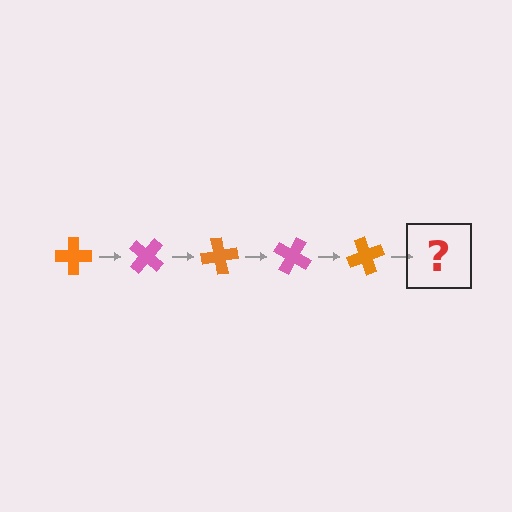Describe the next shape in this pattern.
It should be a pink cross, rotated 200 degrees from the start.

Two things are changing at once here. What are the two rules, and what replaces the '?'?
The two rules are that it rotates 40 degrees each step and the color cycles through orange and pink. The '?' should be a pink cross, rotated 200 degrees from the start.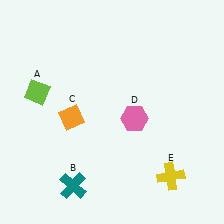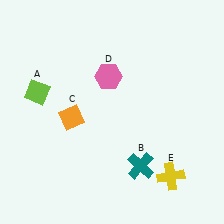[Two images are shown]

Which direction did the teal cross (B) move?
The teal cross (B) moved right.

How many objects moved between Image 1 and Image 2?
2 objects moved between the two images.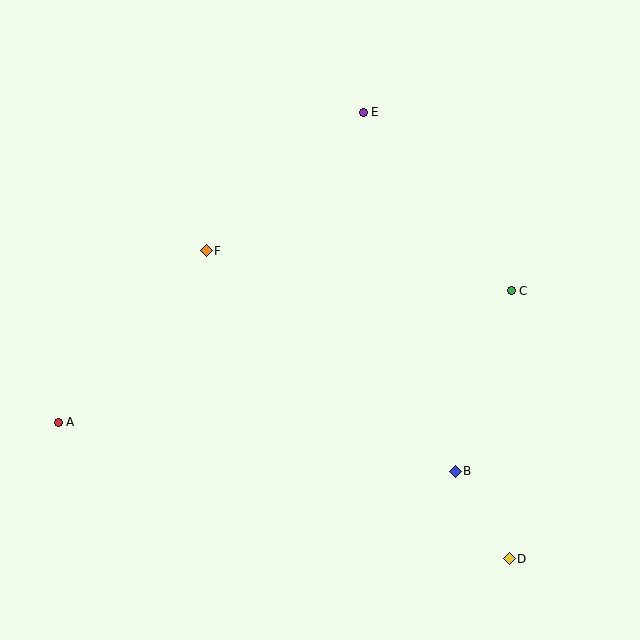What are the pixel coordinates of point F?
Point F is at (206, 251).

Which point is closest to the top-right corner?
Point E is closest to the top-right corner.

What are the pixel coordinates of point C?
Point C is at (511, 291).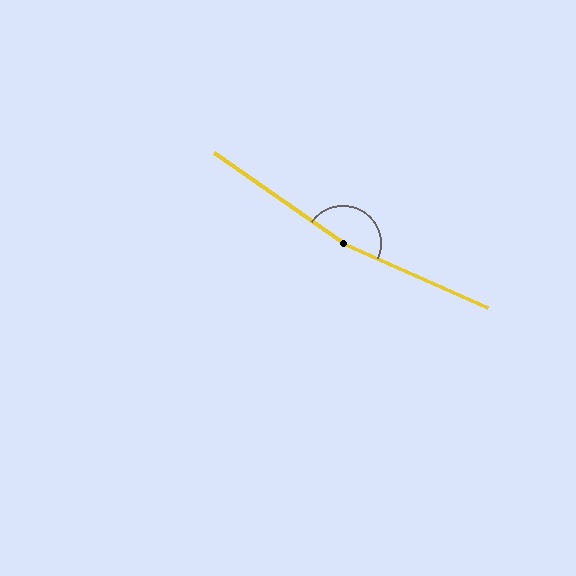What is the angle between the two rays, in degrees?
Approximately 169 degrees.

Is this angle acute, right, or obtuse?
It is obtuse.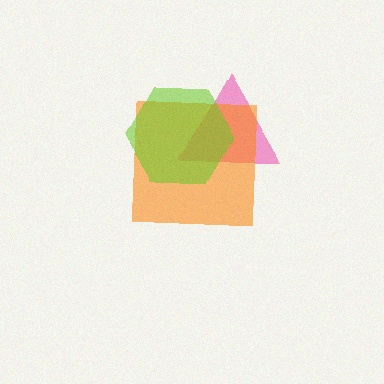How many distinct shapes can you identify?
There are 3 distinct shapes: a pink triangle, an orange square, a lime hexagon.